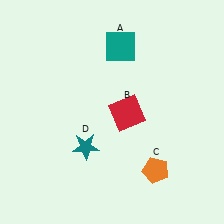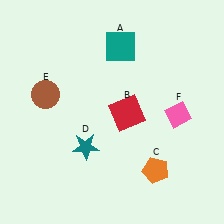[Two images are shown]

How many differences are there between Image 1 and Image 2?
There are 2 differences between the two images.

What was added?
A brown circle (E), a pink diamond (F) were added in Image 2.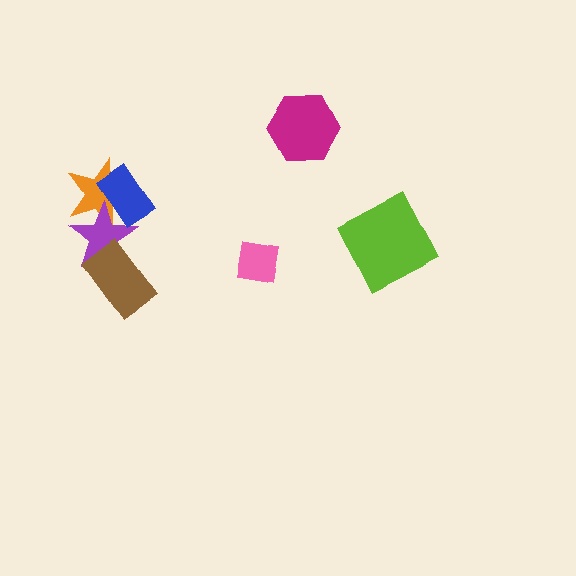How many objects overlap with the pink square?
0 objects overlap with the pink square.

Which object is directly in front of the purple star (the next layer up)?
The brown rectangle is directly in front of the purple star.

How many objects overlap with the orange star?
2 objects overlap with the orange star.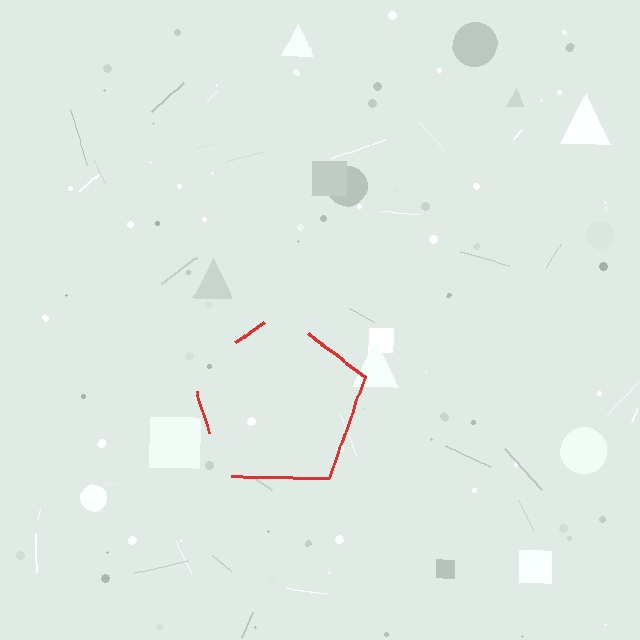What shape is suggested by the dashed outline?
The dashed outline suggests a pentagon.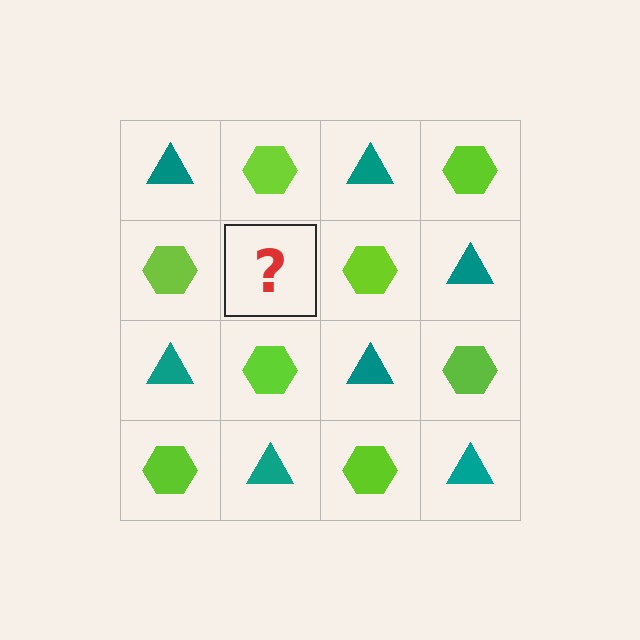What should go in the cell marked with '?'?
The missing cell should contain a teal triangle.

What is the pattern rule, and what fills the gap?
The rule is that it alternates teal triangle and lime hexagon in a checkerboard pattern. The gap should be filled with a teal triangle.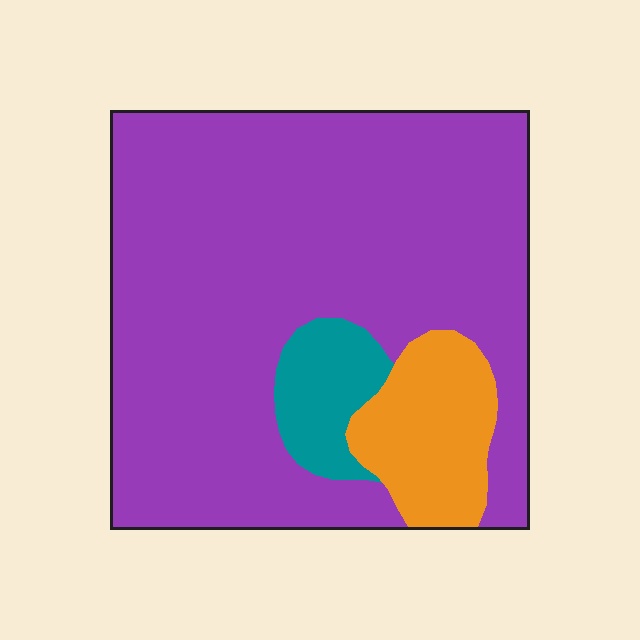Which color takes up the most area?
Purple, at roughly 80%.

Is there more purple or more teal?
Purple.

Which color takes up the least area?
Teal, at roughly 10%.